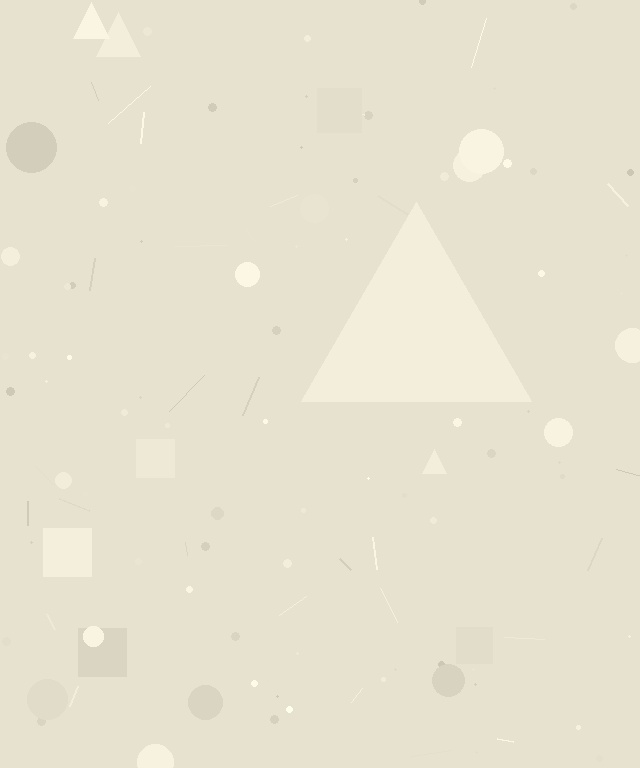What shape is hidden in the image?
A triangle is hidden in the image.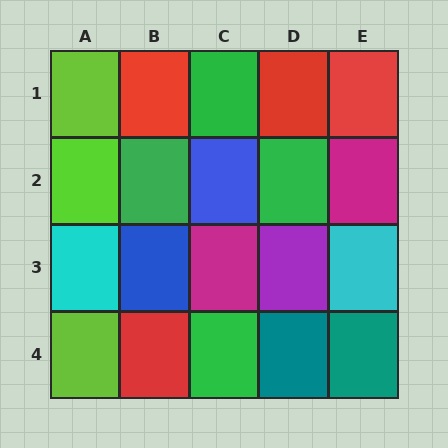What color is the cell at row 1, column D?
Red.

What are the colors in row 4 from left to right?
Lime, red, green, teal, teal.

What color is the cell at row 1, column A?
Lime.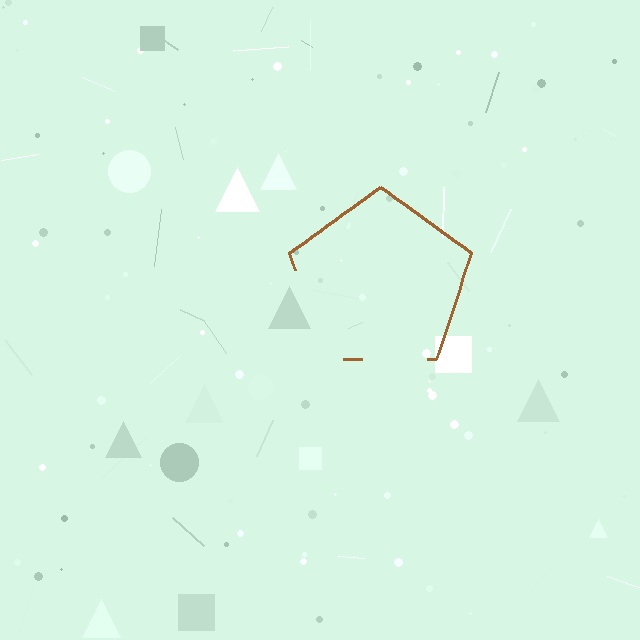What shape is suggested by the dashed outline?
The dashed outline suggests a pentagon.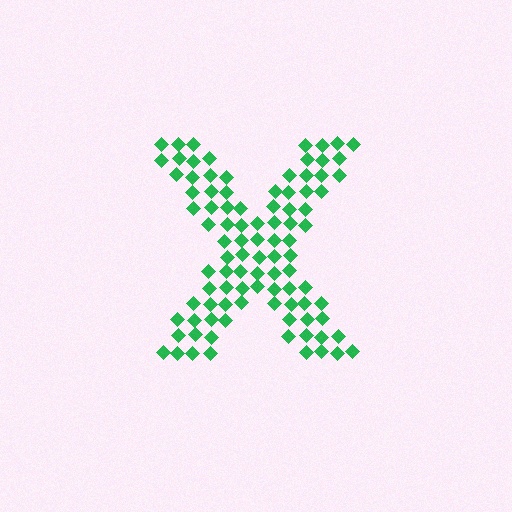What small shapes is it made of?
It is made of small diamonds.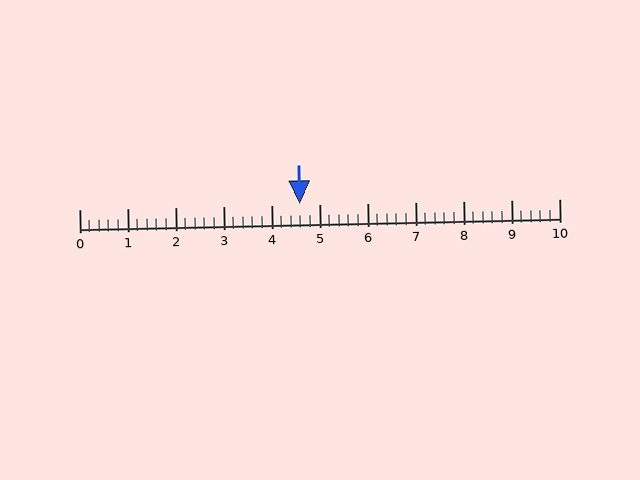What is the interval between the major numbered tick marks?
The major tick marks are spaced 1 units apart.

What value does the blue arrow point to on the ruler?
The blue arrow points to approximately 4.6.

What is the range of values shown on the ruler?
The ruler shows values from 0 to 10.